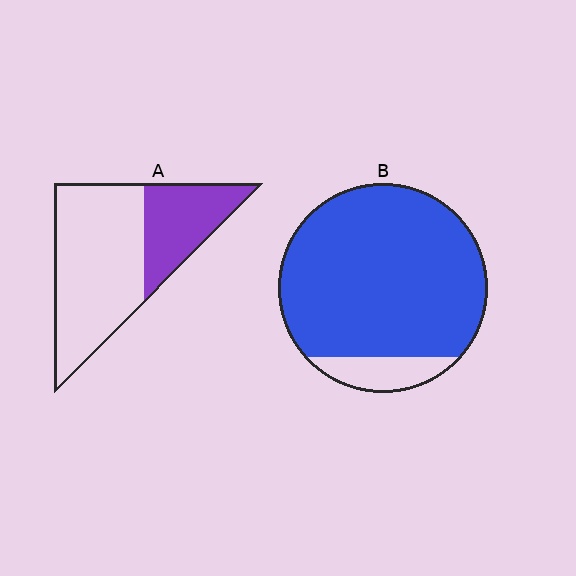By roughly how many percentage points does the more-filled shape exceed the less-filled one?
By roughly 55 percentage points (B over A).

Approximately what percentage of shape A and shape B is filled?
A is approximately 30% and B is approximately 90%.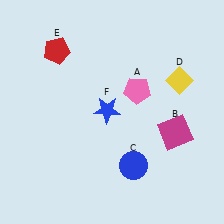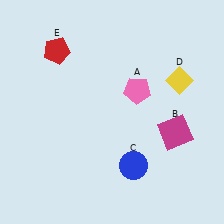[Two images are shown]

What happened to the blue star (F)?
The blue star (F) was removed in Image 2. It was in the top-left area of Image 1.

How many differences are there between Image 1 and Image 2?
There is 1 difference between the two images.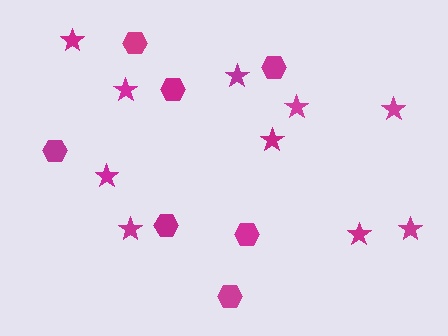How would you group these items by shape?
There are 2 groups: one group of hexagons (7) and one group of stars (10).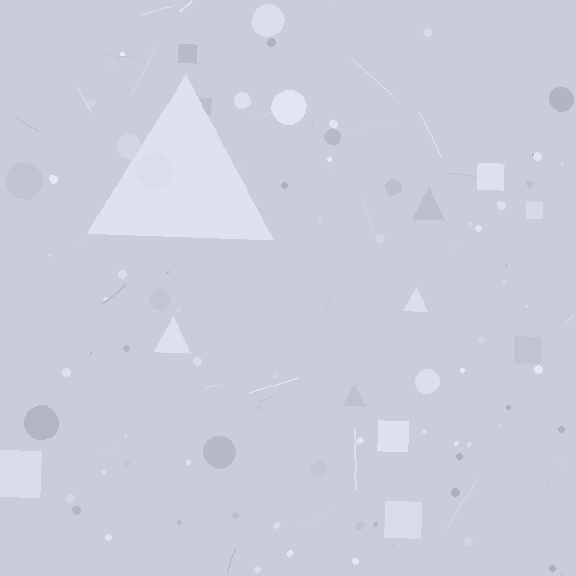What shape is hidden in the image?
A triangle is hidden in the image.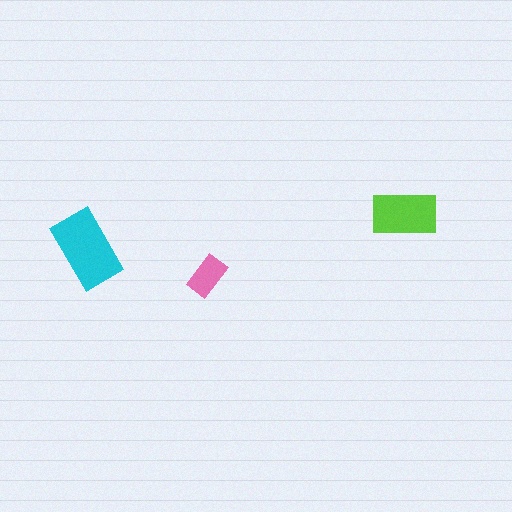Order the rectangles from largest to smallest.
the cyan one, the lime one, the pink one.